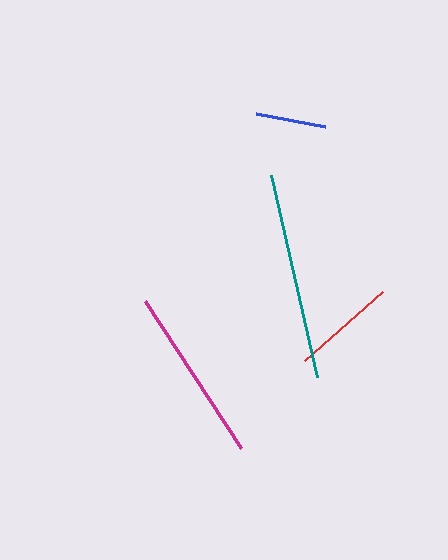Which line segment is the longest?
The teal line is the longest at approximately 206 pixels.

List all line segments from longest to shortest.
From longest to shortest: teal, magenta, red, blue.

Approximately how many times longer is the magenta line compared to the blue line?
The magenta line is approximately 2.5 times the length of the blue line.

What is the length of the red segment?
The red segment is approximately 104 pixels long.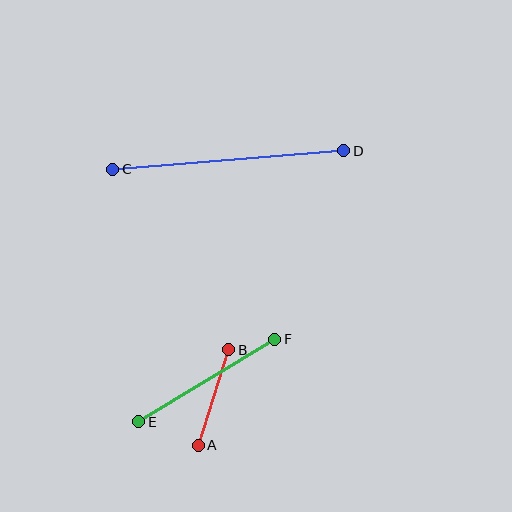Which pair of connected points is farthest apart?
Points C and D are farthest apart.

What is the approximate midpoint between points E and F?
The midpoint is at approximately (207, 381) pixels.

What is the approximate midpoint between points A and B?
The midpoint is at approximately (214, 397) pixels.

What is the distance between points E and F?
The distance is approximately 159 pixels.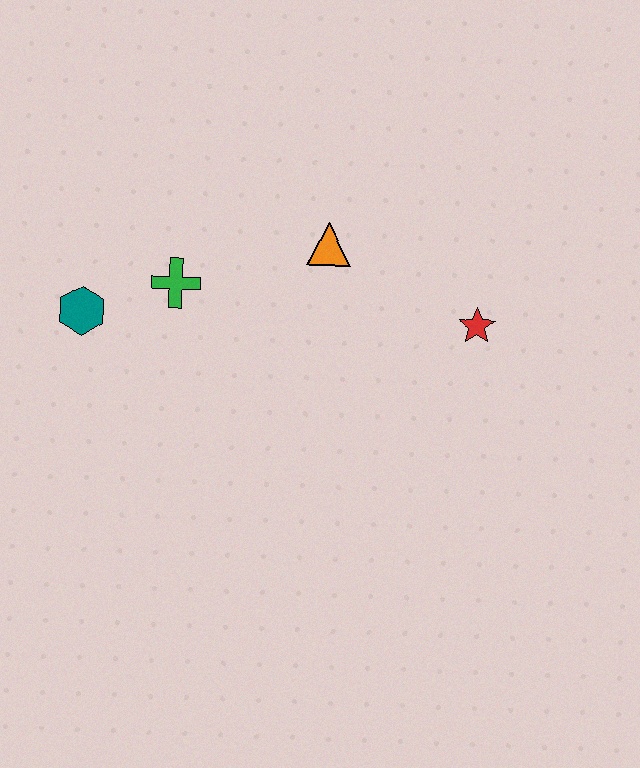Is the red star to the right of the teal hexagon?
Yes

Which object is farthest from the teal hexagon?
The red star is farthest from the teal hexagon.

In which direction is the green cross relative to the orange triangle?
The green cross is to the left of the orange triangle.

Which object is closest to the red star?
The orange triangle is closest to the red star.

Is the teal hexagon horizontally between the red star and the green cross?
No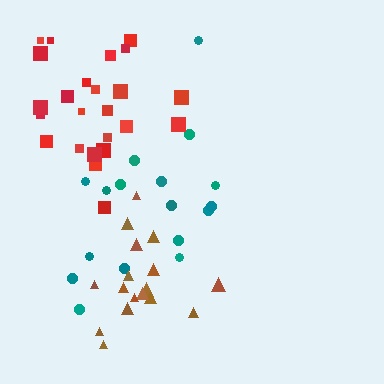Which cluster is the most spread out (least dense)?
Teal.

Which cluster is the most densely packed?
Brown.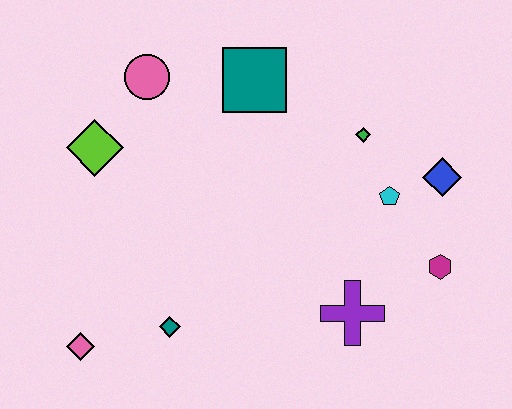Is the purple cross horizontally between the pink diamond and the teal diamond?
No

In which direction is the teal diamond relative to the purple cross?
The teal diamond is to the left of the purple cross.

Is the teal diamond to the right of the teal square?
No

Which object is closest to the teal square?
The pink circle is closest to the teal square.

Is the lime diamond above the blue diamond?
Yes